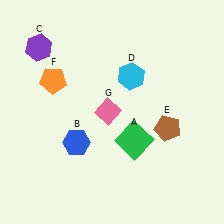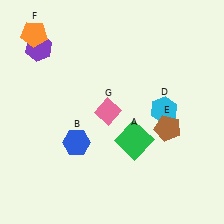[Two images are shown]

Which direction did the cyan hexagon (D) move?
The cyan hexagon (D) moved down.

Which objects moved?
The objects that moved are: the cyan hexagon (D), the orange pentagon (F).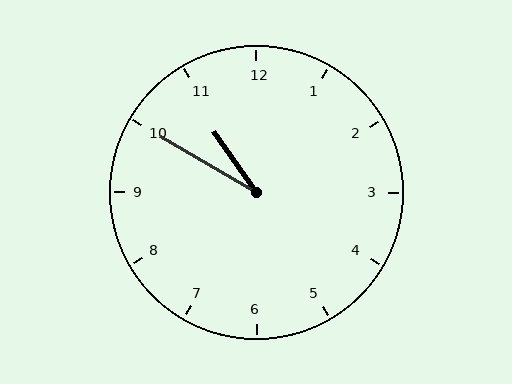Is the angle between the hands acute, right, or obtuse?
It is acute.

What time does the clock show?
10:50.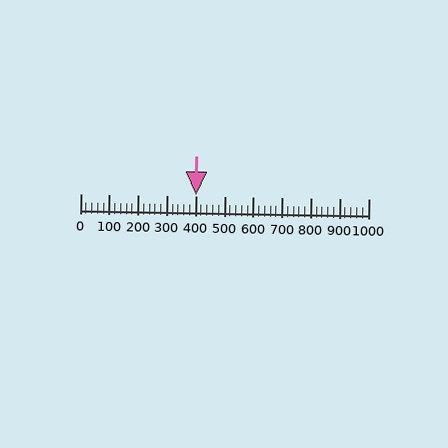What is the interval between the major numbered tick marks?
The major tick marks are spaced 100 units apart.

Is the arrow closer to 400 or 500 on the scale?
The arrow is closer to 400.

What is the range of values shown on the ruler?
The ruler shows values from 0 to 1000.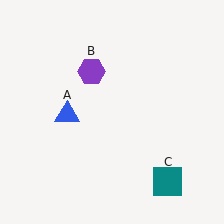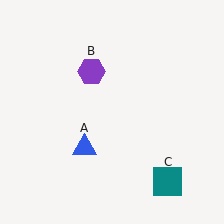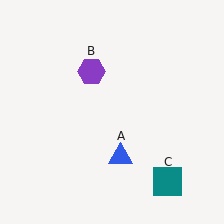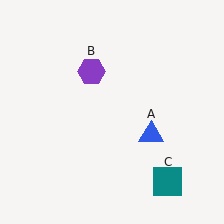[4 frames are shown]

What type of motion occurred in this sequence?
The blue triangle (object A) rotated counterclockwise around the center of the scene.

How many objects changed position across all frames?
1 object changed position: blue triangle (object A).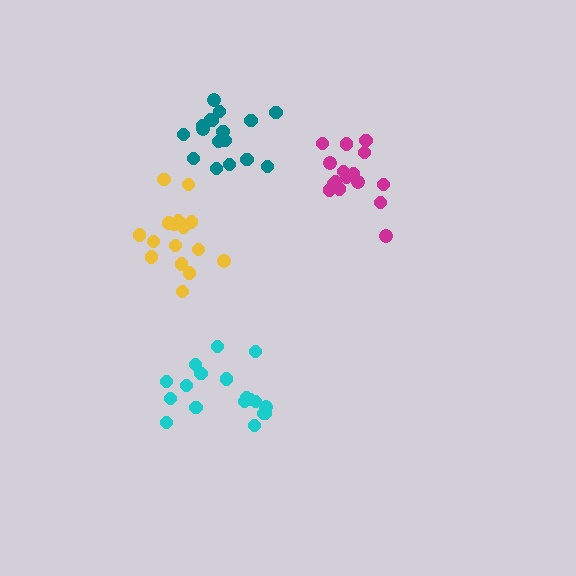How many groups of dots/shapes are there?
There are 4 groups.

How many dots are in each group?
Group 1: 16 dots, Group 2: 18 dots, Group 3: 18 dots, Group 4: 16 dots (68 total).